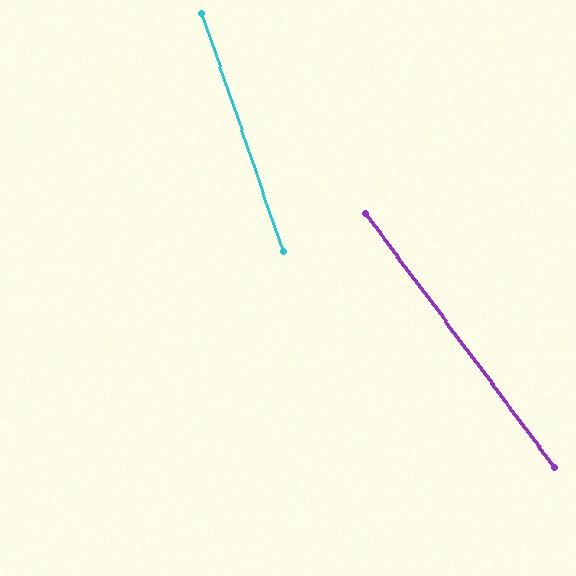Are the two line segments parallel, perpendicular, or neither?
Neither parallel nor perpendicular — they differ by about 18°.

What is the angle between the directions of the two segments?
Approximately 18 degrees.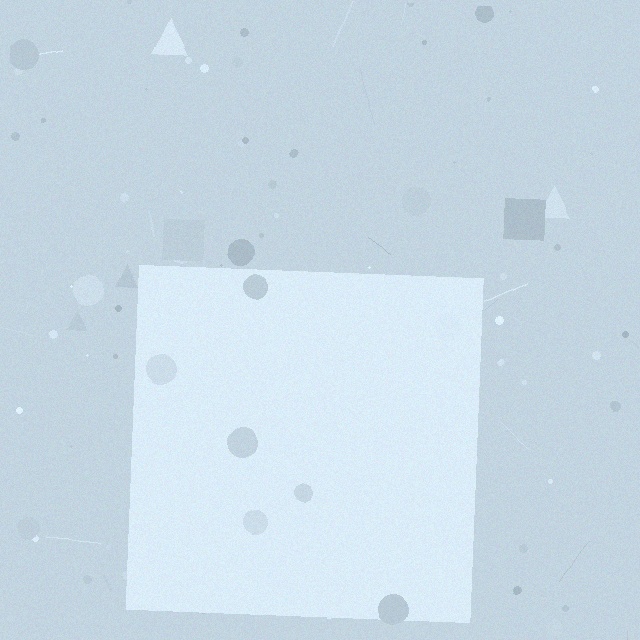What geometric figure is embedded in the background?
A square is embedded in the background.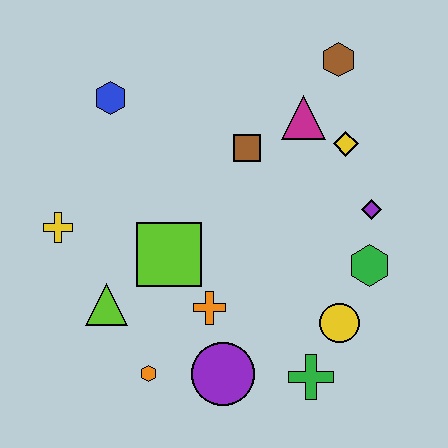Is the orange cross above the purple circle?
Yes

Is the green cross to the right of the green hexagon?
No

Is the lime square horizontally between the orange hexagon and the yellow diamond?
Yes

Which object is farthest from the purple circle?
The brown hexagon is farthest from the purple circle.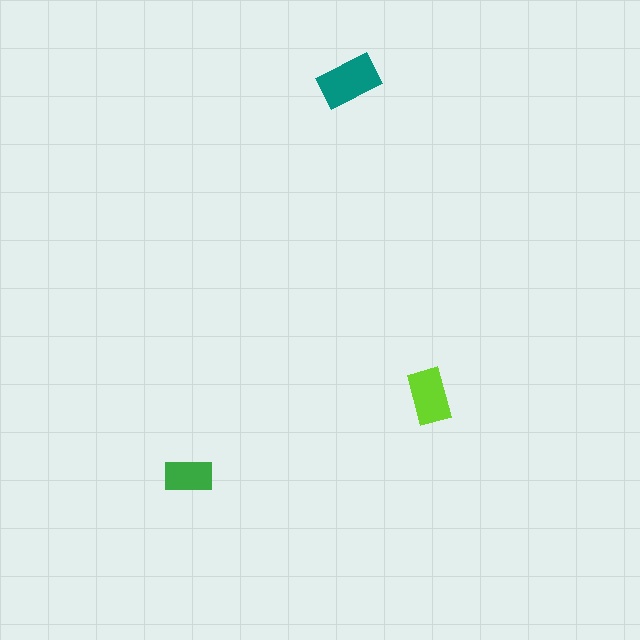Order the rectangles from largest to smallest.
the teal one, the lime one, the green one.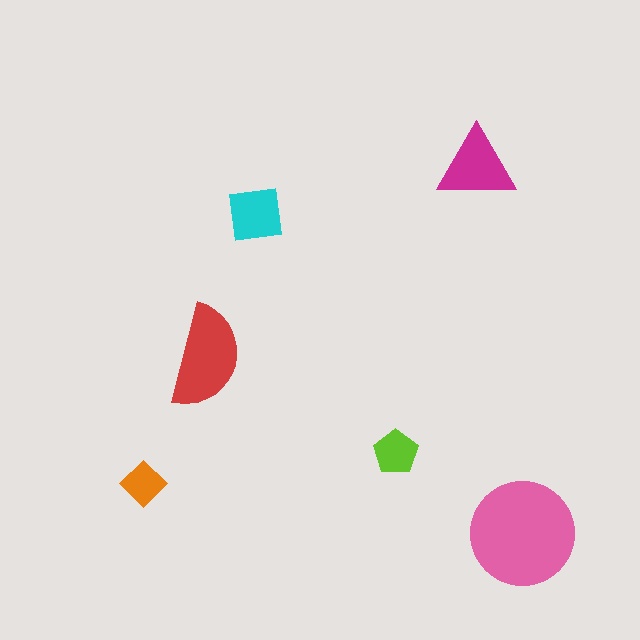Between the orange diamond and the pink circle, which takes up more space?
The pink circle.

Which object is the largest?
The pink circle.